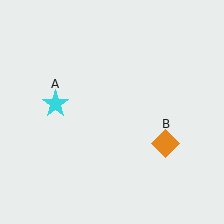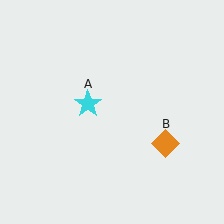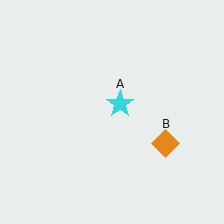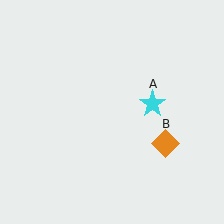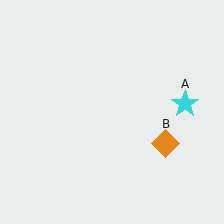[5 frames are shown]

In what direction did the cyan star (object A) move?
The cyan star (object A) moved right.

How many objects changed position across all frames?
1 object changed position: cyan star (object A).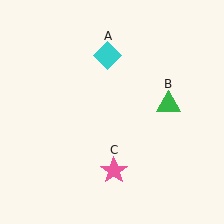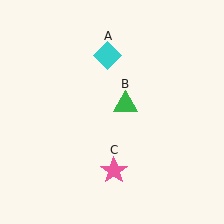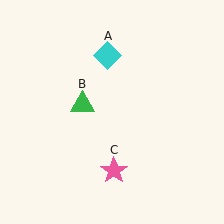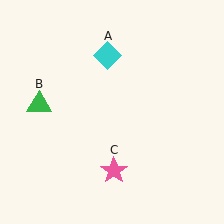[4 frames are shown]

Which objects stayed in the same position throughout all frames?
Cyan diamond (object A) and pink star (object C) remained stationary.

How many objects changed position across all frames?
1 object changed position: green triangle (object B).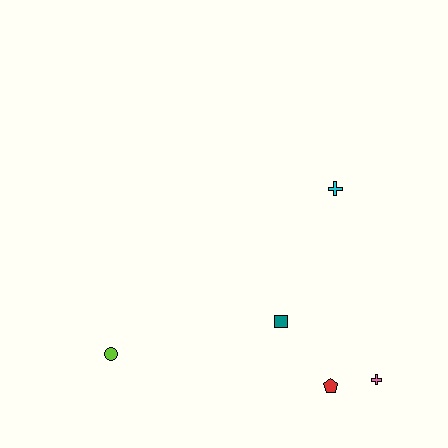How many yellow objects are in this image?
There are no yellow objects.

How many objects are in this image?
There are 5 objects.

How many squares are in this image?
There is 1 square.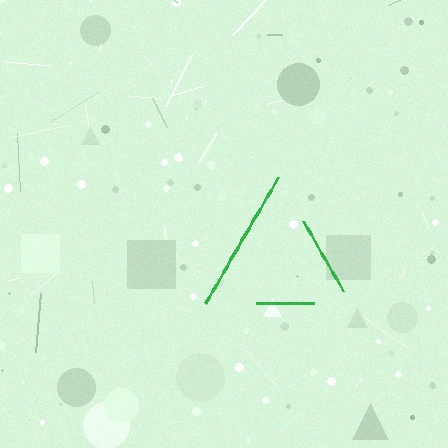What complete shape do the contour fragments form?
The contour fragments form a triangle.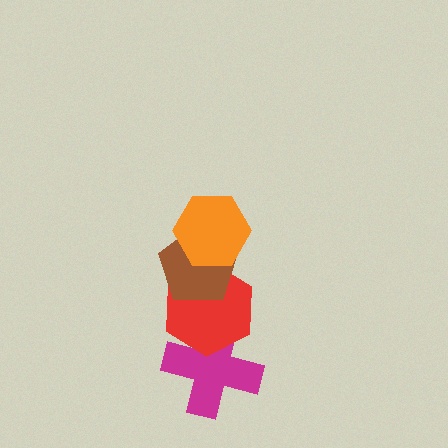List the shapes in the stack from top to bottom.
From top to bottom: the orange hexagon, the brown pentagon, the red hexagon, the magenta cross.